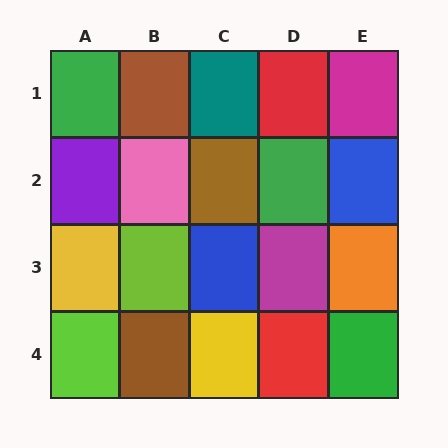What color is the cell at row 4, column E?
Green.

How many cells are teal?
1 cell is teal.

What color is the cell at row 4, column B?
Brown.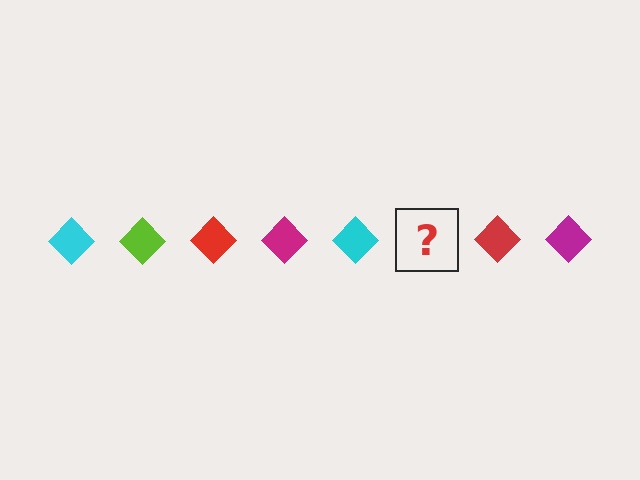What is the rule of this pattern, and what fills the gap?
The rule is that the pattern cycles through cyan, lime, red, magenta diamonds. The gap should be filled with a lime diamond.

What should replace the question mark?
The question mark should be replaced with a lime diamond.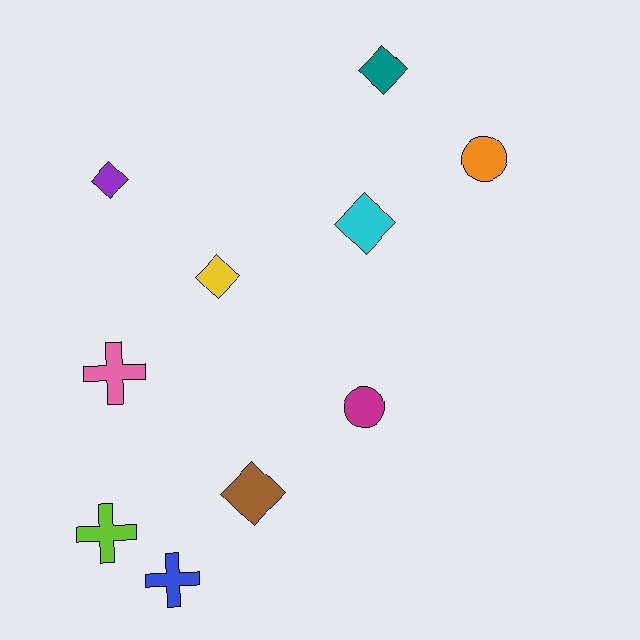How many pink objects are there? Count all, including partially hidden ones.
There is 1 pink object.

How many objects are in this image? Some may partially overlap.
There are 10 objects.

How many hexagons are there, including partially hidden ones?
There are no hexagons.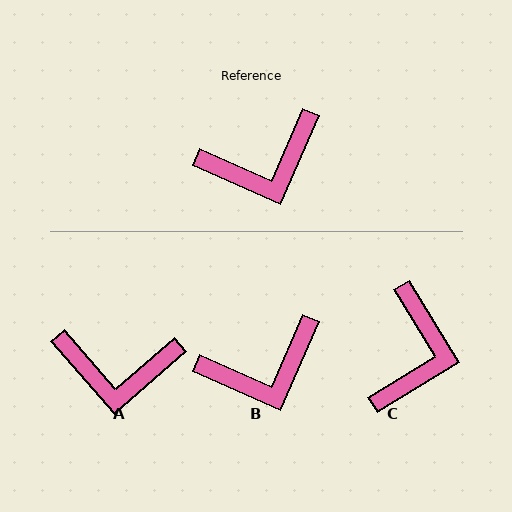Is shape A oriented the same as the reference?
No, it is off by about 25 degrees.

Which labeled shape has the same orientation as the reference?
B.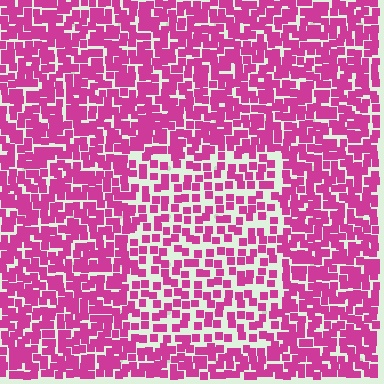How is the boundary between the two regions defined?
The boundary is defined by a change in element density (approximately 1.8x ratio). All elements are the same color, size, and shape.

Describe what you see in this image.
The image contains small magenta elements arranged at two different densities. A rectangle-shaped region is visible where the elements are less densely packed than the surrounding area.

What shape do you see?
I see a rectangle.